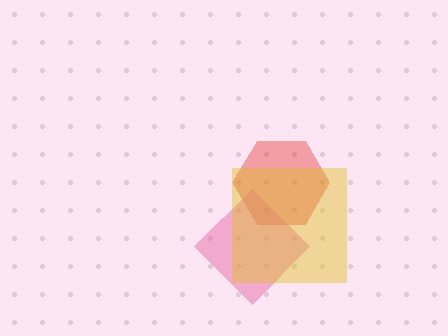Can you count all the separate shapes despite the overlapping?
Yes, there are 3 separate shapes.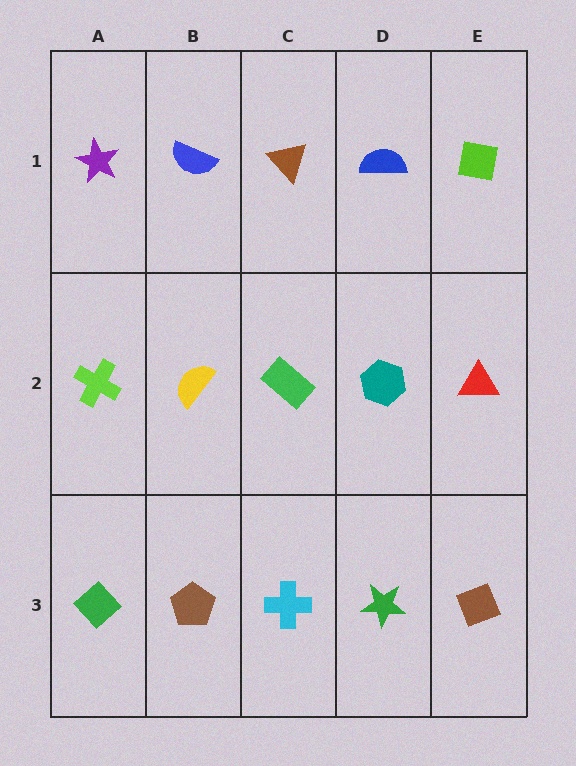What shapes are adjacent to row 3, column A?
A lime cross (row 2, column A), a brown pentagon (row 3, column B).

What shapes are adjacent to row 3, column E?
A red triangle (row 2, column E), a green star (row 3, column D).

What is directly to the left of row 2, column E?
A teal hexagon.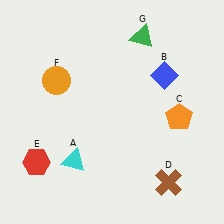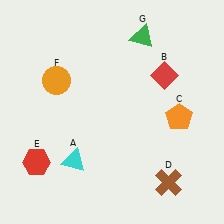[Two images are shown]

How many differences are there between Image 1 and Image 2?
There is 1 difference between the two images.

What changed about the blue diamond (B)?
In Image 1, B is blue. In Image 2, it changed to red.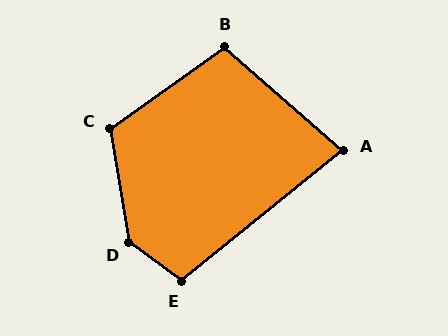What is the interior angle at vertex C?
Approximately 116 degrees (obtuse).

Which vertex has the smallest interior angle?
A, at approximately 80 degrees.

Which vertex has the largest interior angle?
D, at approximately 136 degrees.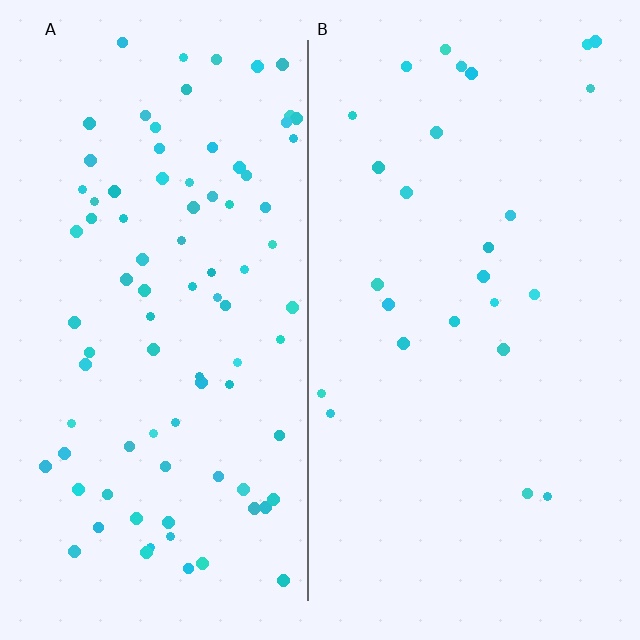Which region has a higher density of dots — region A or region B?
A (the left).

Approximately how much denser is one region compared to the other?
Approximately 3.3× — region A over region B.